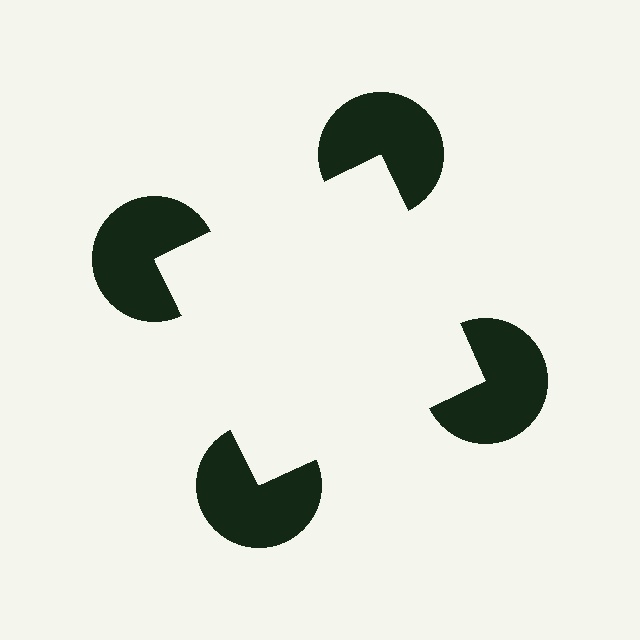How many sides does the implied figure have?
4 sides.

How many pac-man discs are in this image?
There are 4 — one at each vertex of the illusory square.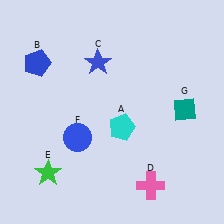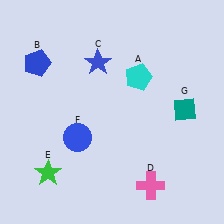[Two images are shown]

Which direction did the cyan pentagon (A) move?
The cyan pentagon (A) moved up.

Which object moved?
The cyan pentagon (A) moved up.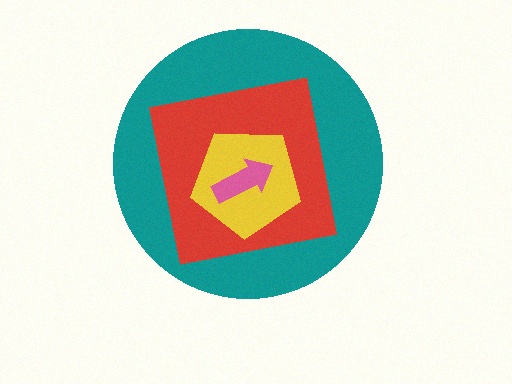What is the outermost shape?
The teal circle.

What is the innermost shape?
The pink arrow.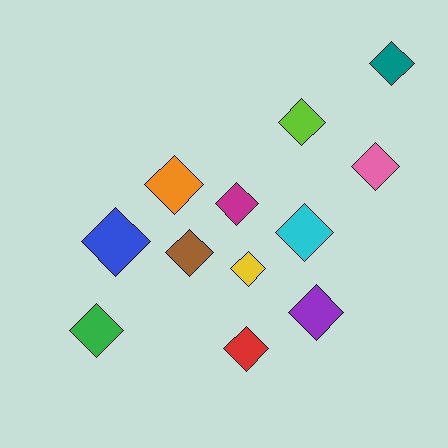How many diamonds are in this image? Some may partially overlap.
There are 12 diamonds.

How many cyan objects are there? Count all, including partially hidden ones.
There is 1 cyan object.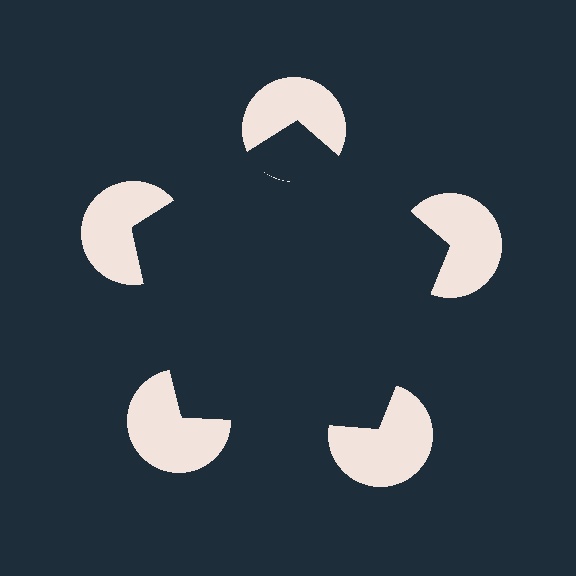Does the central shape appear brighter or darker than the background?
It typically appears slightly darker than the background, even though no actual brightness change is drawn.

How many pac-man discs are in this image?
There are 5 — one at each vertex of the illusory pentagon.